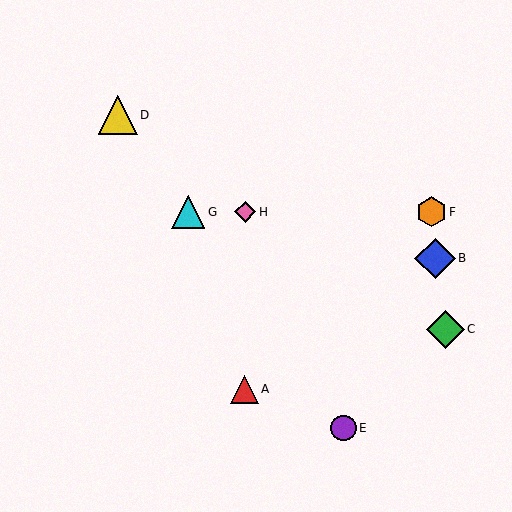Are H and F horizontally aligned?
Yes, both are at y≈212.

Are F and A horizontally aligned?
No, F is at y≈212 and A is at y≈389.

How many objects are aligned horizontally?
3 objects (F, G, H) are aligned horizontally.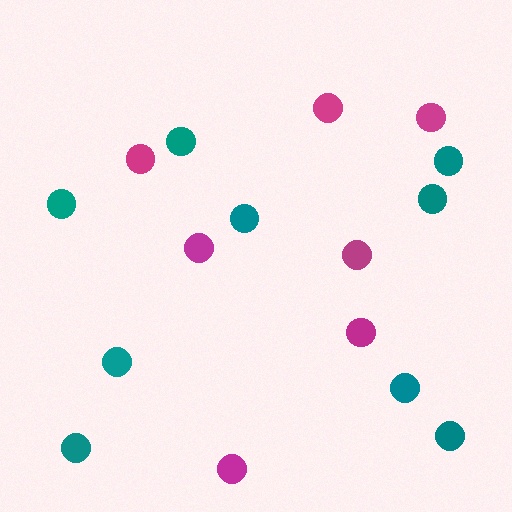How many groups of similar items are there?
There are 2 groups: one group of teal circles (9) and one group of magenta circles (7).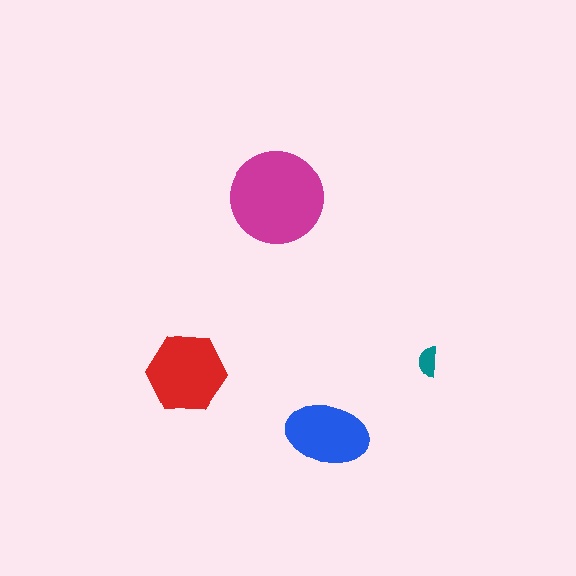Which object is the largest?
The magenta circle.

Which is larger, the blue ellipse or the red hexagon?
The red hexagon.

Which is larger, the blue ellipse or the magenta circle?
The magenta circle.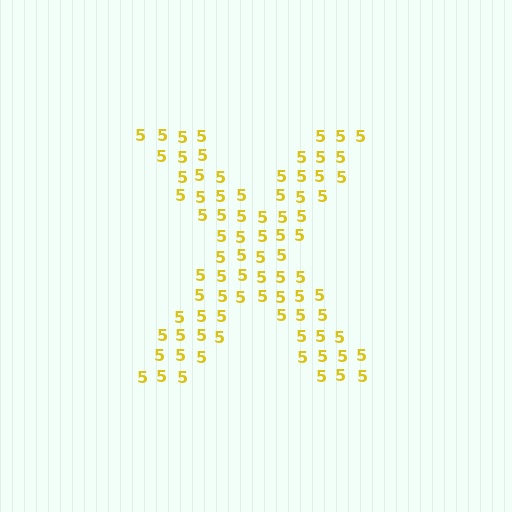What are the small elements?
The small elements are digit 5's.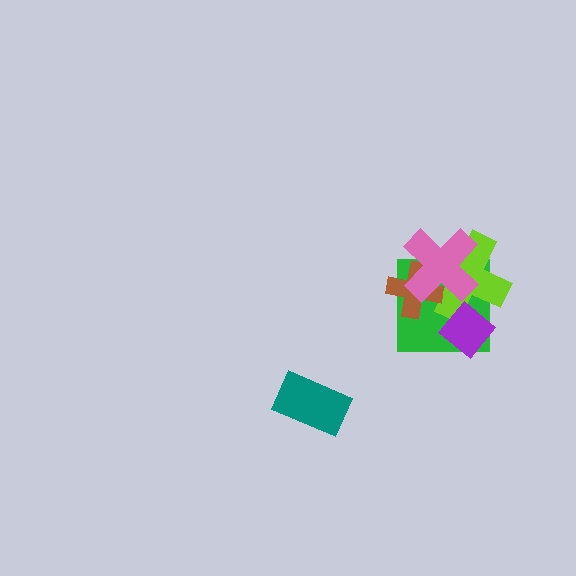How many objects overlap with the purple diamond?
2 objects overlap with the purple diamond.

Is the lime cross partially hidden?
Yes, it is partially covered by another shape.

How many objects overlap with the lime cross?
4 objects overlap with the lime cross.